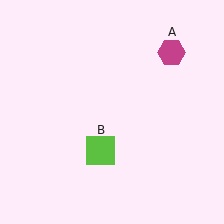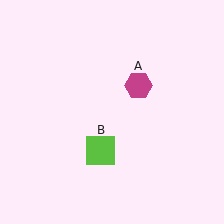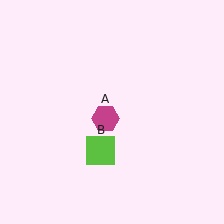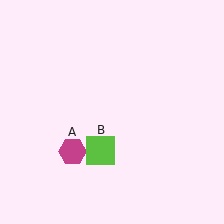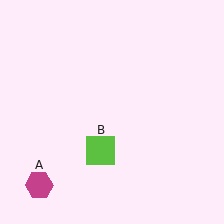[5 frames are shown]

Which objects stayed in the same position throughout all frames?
Lime square (object B) remained stationary.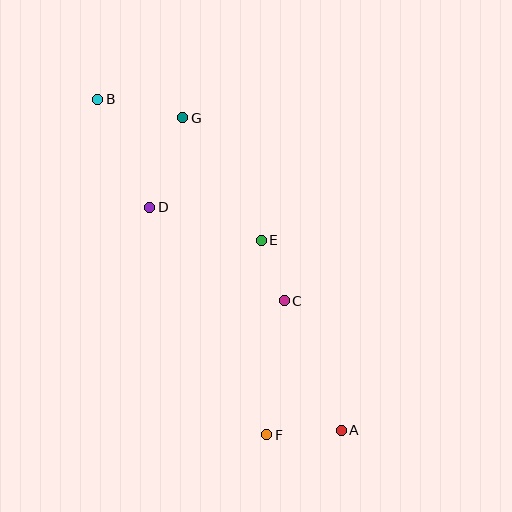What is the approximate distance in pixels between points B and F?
The distance between B and F is approximately 376 pixels.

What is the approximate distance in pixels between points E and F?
The distance between E and F is approximately 195 pixels.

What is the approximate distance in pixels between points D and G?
The distance between D and G is approximately 95 pixels.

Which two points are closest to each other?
Points C and E are closest to each other.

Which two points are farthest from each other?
Points A and B are farthest from each other.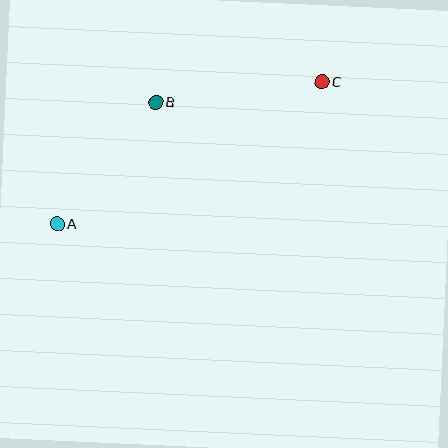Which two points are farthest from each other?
Points A and C are farthest from each other.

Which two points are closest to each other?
Points A and B are closest to each other.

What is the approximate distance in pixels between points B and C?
The distance between B and C is approximately 167 pixels.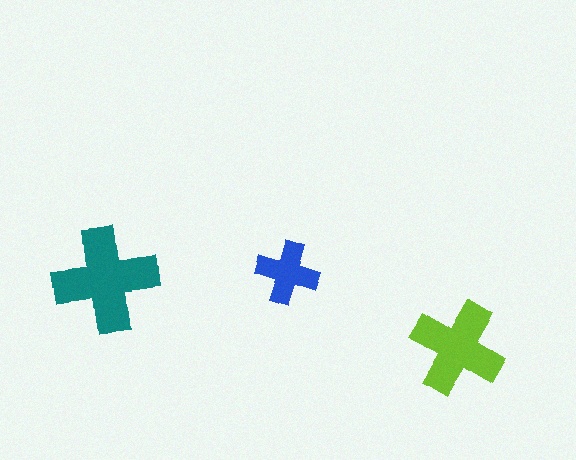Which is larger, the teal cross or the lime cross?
The teal one.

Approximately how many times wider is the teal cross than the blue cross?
About 1.5 times wider.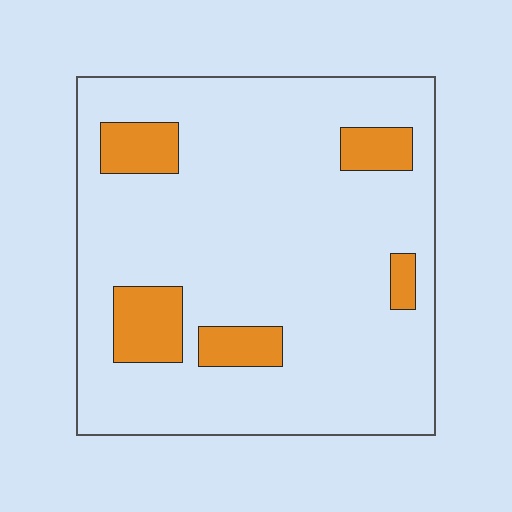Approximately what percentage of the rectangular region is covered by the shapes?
Approximately 15%.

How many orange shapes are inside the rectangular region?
5.